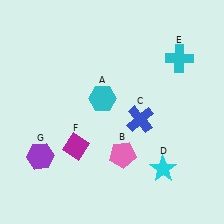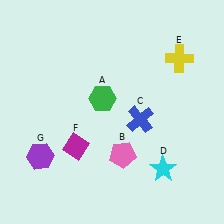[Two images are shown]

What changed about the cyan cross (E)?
In Image 1, E is cyan. In Image 2, it changed to yellow.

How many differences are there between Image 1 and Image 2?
There are 2 differences between the two images.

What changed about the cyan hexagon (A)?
In Image 1, A is cyan. In Image 2, it changed to green.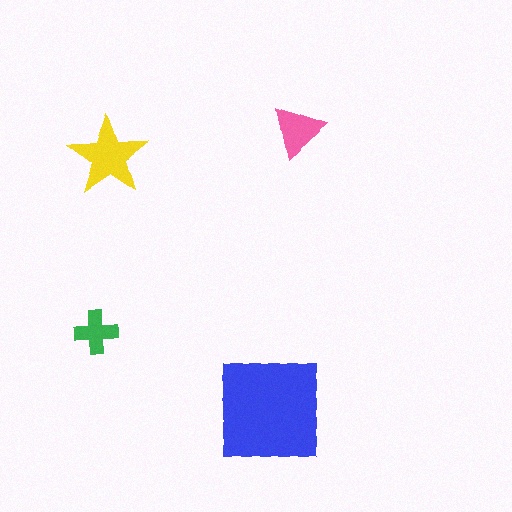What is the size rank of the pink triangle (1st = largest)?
3rd.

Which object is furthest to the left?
The green cross is leftmost.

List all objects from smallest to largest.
The green cross, the pink triangle, the yellow star, the blue square.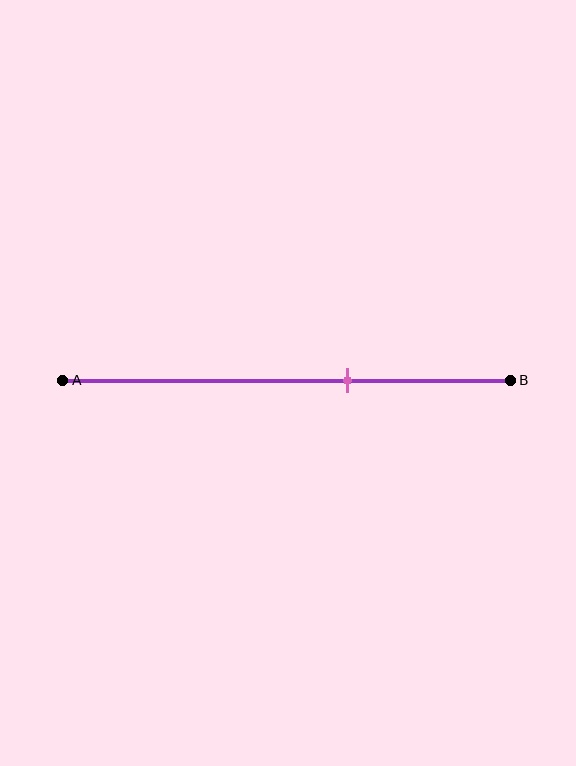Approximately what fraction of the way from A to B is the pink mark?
The pink mark is approximately 65% of the way from A to B.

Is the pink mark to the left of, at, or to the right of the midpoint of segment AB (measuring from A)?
The pink mark is to the right of the midpoint of segment AB.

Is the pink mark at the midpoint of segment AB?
No, the mark is at about 65% from A, not at the 50% midpoint.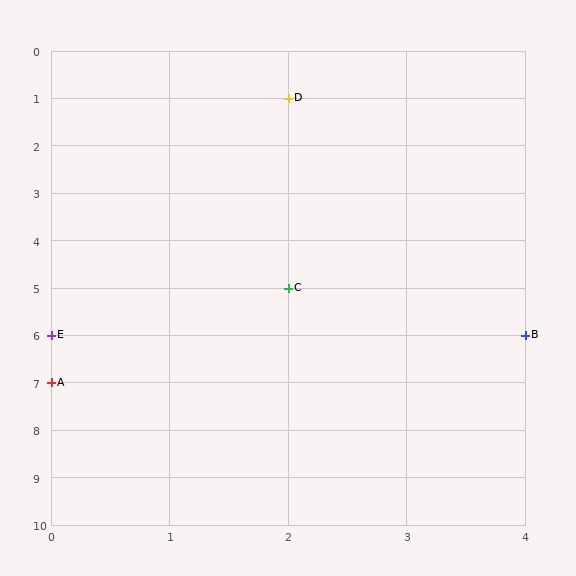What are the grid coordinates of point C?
Point C is at grid coordinates (2, 5).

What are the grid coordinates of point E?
Point E is at grid coordinates (0, 6).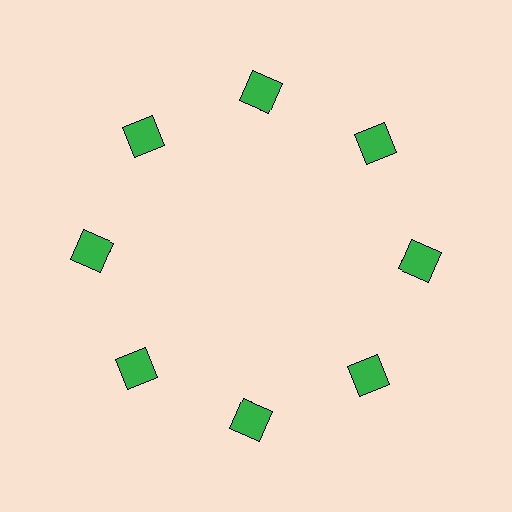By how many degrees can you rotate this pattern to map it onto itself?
The pattern maps onto itself every 45 degrees of rotation.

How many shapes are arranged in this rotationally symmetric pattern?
There are 8 shapes, arranged in 8 groups of 1.